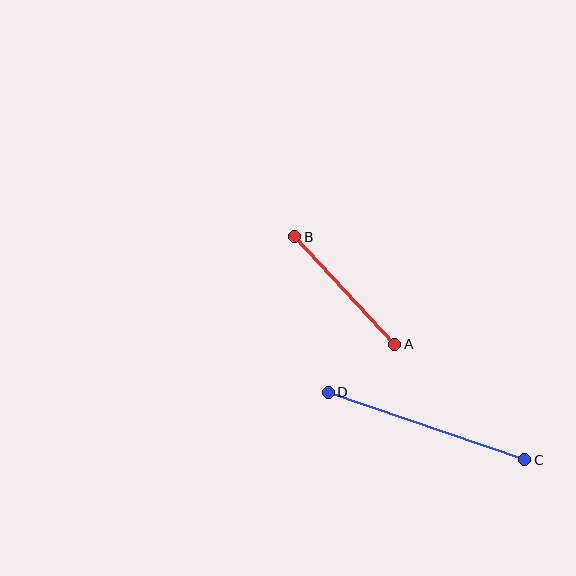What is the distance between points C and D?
The distance is approximately 208 pixels.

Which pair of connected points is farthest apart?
Points C and D are farthest apart.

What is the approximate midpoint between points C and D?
The midpoint is at approximately (427, 426) pixels.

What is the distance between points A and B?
The distance is approximately 147 pixels.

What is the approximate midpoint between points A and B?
The midpoint is at approximately (345, 291) pixels.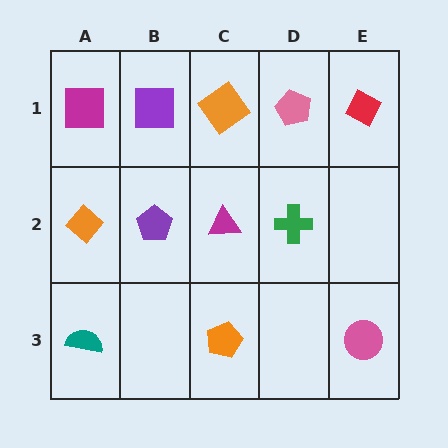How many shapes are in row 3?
3 shapes.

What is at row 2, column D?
A green cross.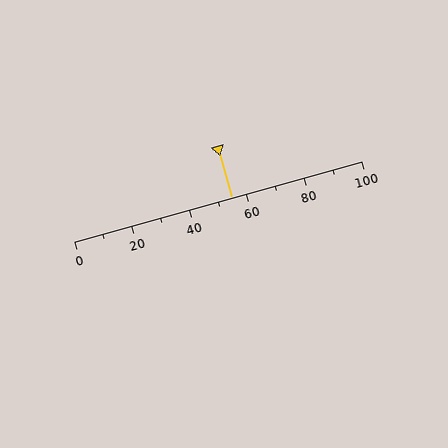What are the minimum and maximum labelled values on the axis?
The axis runs from 0 to 100.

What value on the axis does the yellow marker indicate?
The marker indicates approximately 55.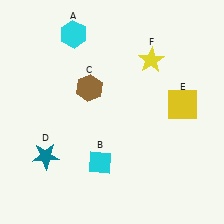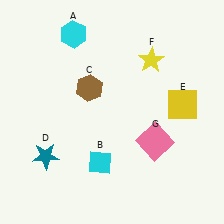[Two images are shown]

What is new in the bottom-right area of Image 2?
A pink square (G) was added in the bottom-right area of Image 2.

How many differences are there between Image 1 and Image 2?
There is 1 difference between the two images.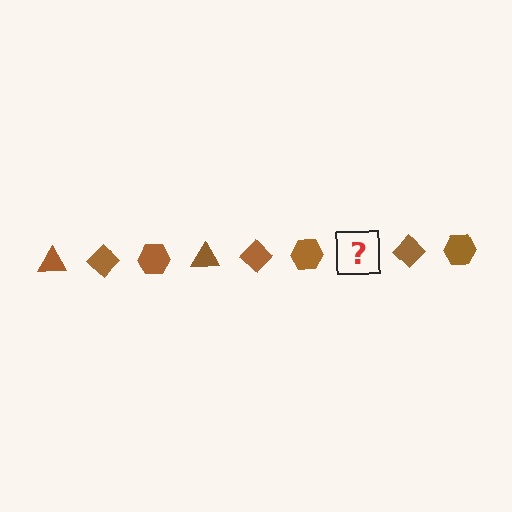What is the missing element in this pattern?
The missing element is a brown triangle.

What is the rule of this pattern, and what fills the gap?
The rule is that the pattern cycles through triangle, diamond, hexagon shapes in brown. The gap should be filled with a brown triangle.